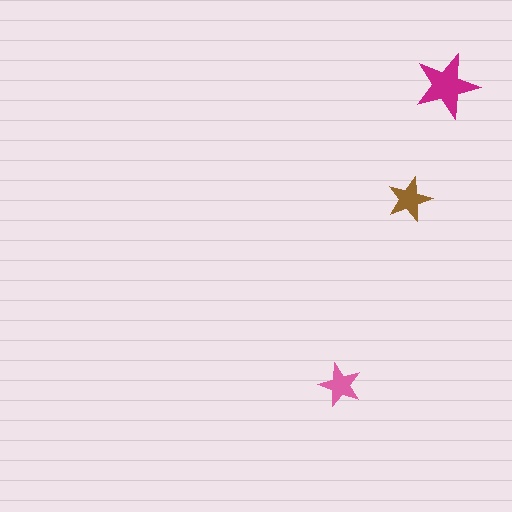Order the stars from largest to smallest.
the magenta one, the brown one, the pink one.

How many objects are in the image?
There are 3 objects in the image.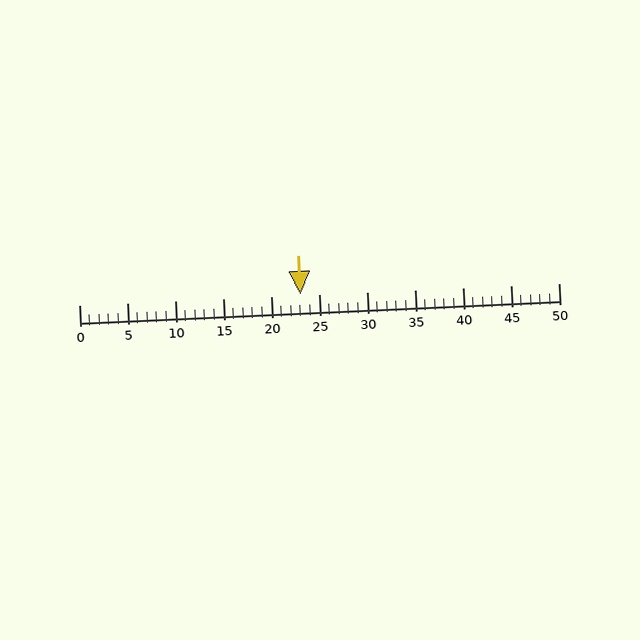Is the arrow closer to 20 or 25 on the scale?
The arrow is closer to 25.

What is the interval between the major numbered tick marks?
The major tick marks are spaced 5 units apart.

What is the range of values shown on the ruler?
The ruler shows values from 0 to 50.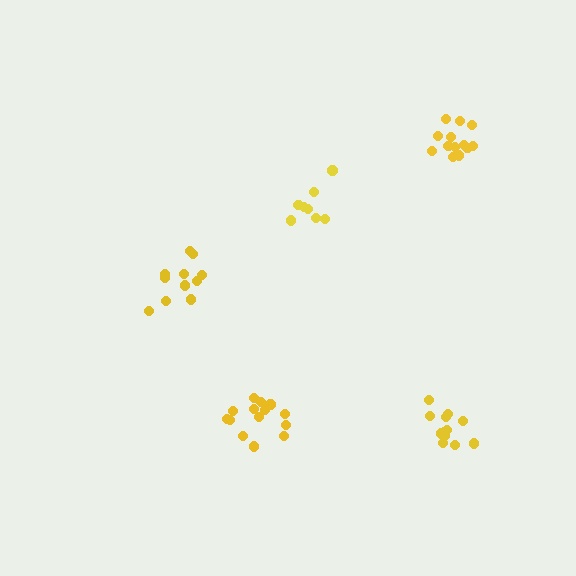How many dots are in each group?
Group 1: 14 dots, Group 2: 8 dots, Group 3: 13 dots, Group 4: 12 dots, Group 5: 12 dots (59 total).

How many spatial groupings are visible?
There are 5 spatial groupings.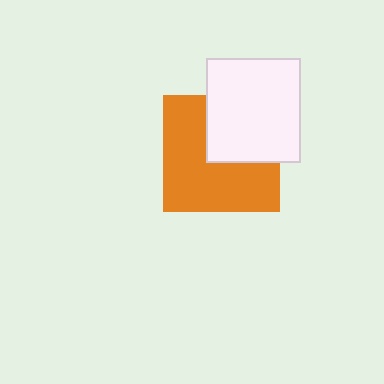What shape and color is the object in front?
The object in front is a white rectangle.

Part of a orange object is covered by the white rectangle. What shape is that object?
It is a square.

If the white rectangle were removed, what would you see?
You would see the complete orange square.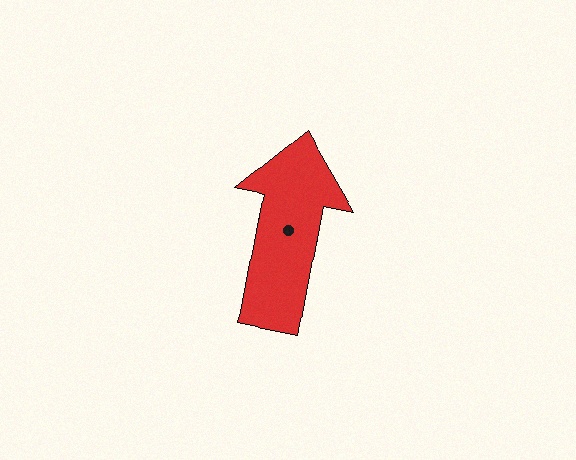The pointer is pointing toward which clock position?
Roughly 12 o'clock.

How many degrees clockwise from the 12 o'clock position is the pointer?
Approximately 11 degrees.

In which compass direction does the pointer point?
North.